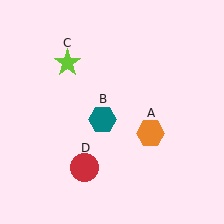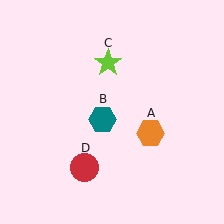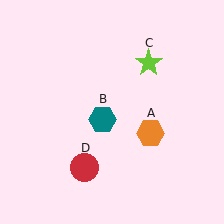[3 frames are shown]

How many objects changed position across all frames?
1 object changed position: lime star (object C).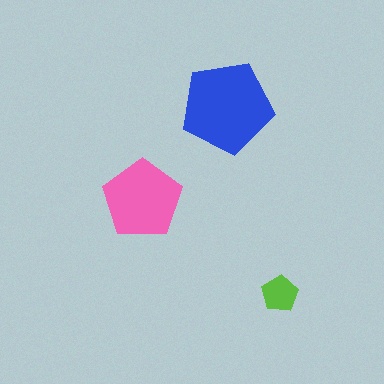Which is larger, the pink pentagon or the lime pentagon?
The pink one.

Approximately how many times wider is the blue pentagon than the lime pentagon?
About 2.5 times wider.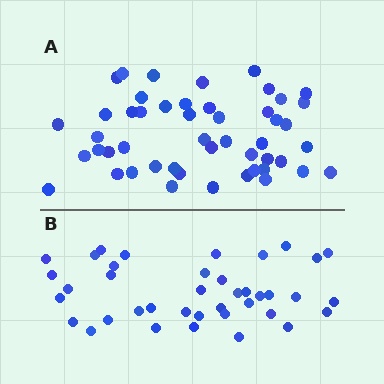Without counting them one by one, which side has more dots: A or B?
Region A (the top region) has more dots.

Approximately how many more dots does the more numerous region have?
Region A has roughly 10 or so more dots than region B.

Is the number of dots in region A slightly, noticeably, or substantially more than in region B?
Region A has noticeably more, but not dramatically so. The ratio is roughly 1.3 to 1.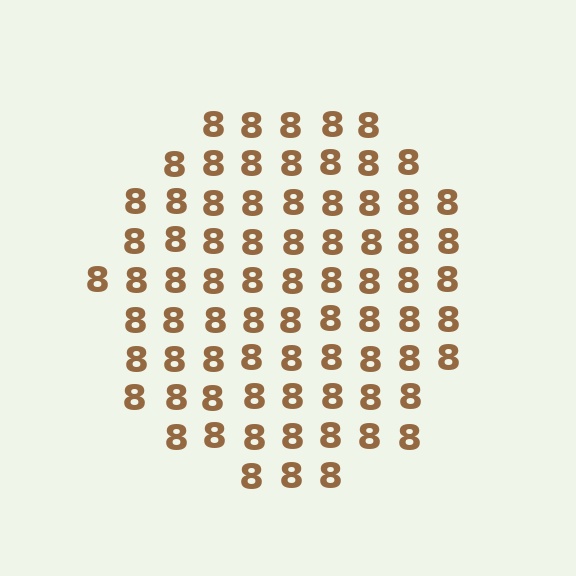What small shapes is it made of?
It is made of small digit 8's.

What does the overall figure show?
The overall figure shows a circle.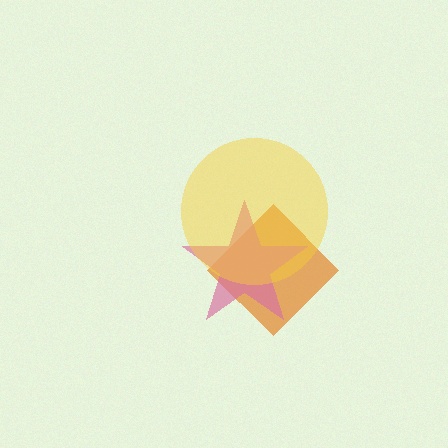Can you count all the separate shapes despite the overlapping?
Yes, there are 3 separate shapes.